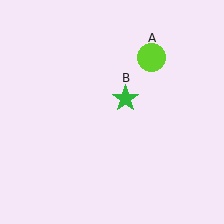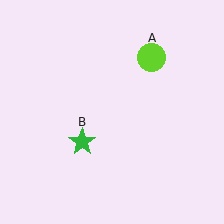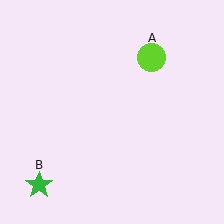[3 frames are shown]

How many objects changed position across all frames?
1 object changed position: green star (object B).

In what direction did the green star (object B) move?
The green star (object B) moved down and to the left.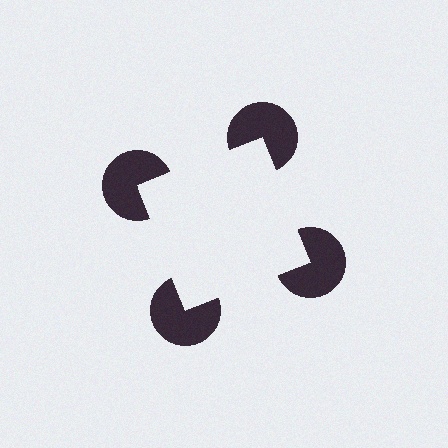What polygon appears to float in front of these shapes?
An illusory square — its edges are inferred from the aligned wedge cuts in the pac-man discs, not physically drawn.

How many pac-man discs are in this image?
There are 4 — one at each vertex of the illusory square.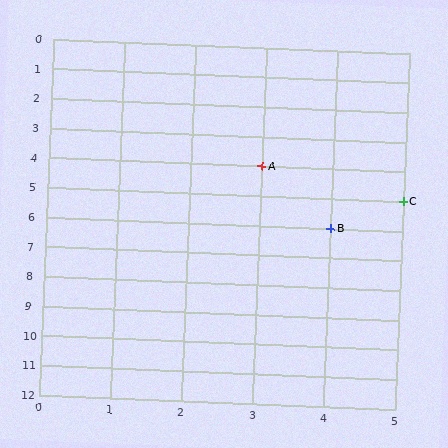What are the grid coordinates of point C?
Point C is at grid coordinates (5, 5).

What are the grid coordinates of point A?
Point A is at grid coordinates (3, 4).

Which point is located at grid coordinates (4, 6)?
Point B is at (4, 6).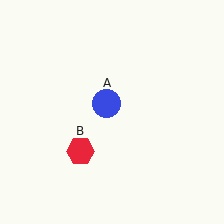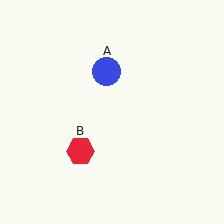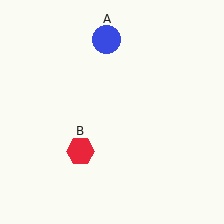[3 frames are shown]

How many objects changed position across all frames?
1 object changed position: blue circle (object A).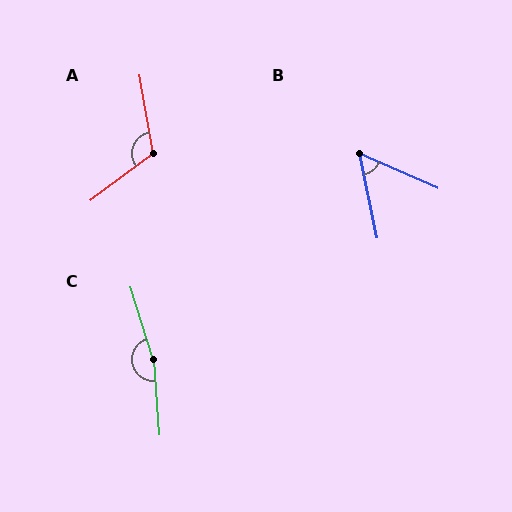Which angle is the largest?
C, at approximately 167 degrees.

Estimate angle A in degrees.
Approximately 117 degrees.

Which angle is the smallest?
B, at approximately 55 degrees.